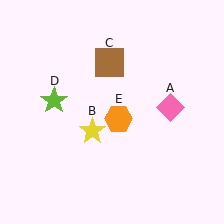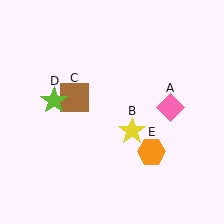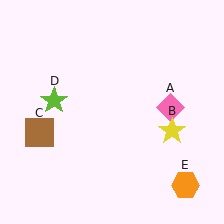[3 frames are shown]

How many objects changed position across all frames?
3 objects changed position: yellow star (object B), brown square (object C), orange hexagon (object E).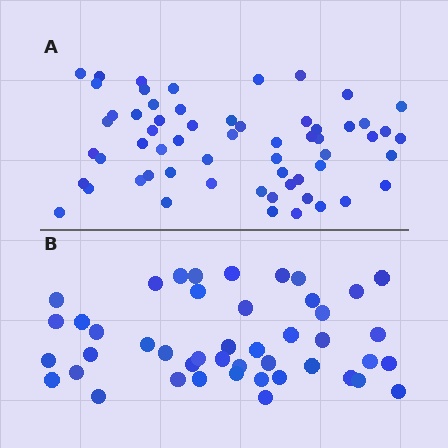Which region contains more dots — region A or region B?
Region A (the top region) has more dots.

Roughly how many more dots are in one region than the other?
Region A has approximately 15 more dots than region B.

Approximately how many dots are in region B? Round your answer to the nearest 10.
About 40 dots. (The exact count is 45, which rounds to 40.)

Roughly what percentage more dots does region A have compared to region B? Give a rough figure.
About 35% more.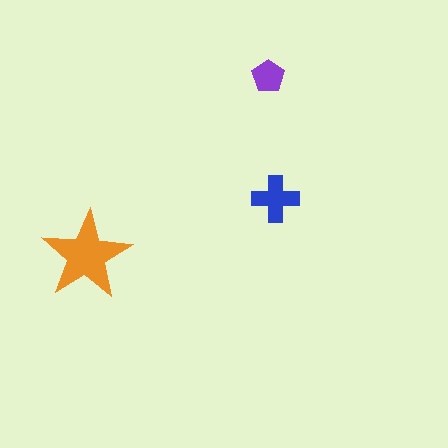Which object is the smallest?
The purple pentagon.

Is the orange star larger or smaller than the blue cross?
Larger.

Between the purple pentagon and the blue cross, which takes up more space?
The blue cross.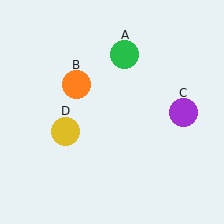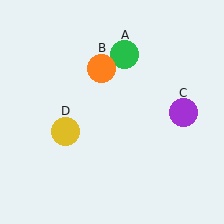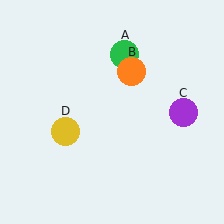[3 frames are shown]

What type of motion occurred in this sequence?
The orange circle (object B) rotated clockwise around the center of the scene.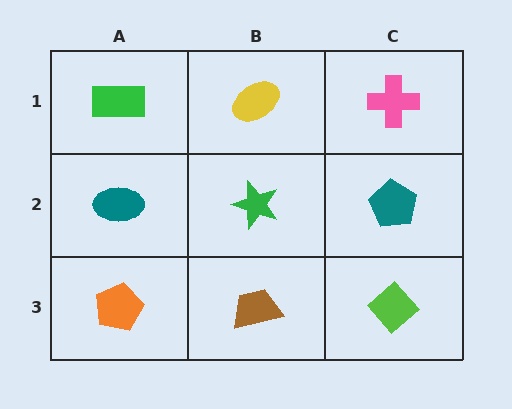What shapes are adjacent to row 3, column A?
A teal ellipse (row 2, column A), a brown trapezoid (row 3, column B).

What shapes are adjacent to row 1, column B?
A green star (row 2, column B), a green rectangle (row 1, column A), a pink cross (row 1, column C).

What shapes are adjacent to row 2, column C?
A pink cross (row 1, column C), a lime diamond (row 3, column C), a green star (row 2, column B).